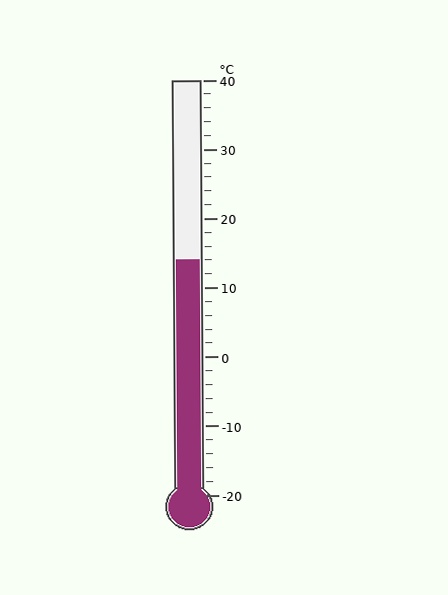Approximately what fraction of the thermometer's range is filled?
The thermometer is filled to approximately 55% of its range.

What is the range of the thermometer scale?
The thermometer scale ranges from -20°C to 40°C.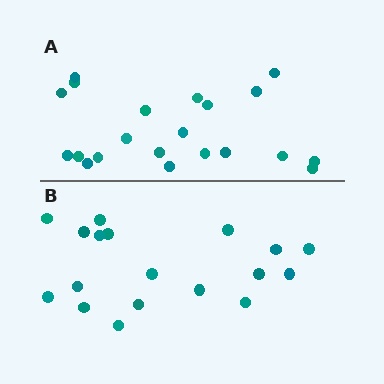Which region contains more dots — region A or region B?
Region A (the top region) has more dots.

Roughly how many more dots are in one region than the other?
Region A has just a few more — roughly 2 or 3 more dots than region B.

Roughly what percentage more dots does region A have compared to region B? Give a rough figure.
About 15% more.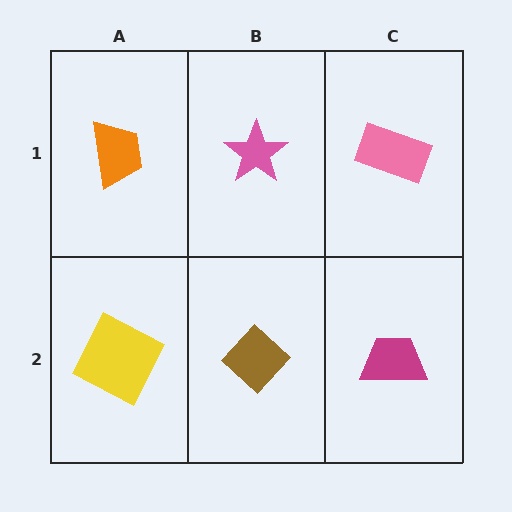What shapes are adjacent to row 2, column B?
A pink star (row 1, column B), a yellow square (row 2, column A), a magenta trapezoid (row 2, column C).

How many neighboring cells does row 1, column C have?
2.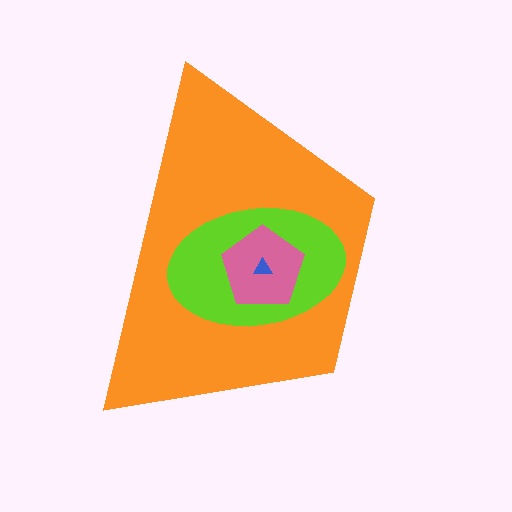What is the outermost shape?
The orange trapezoid.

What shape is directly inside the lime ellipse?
The pink pentagon.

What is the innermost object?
The blue triangle.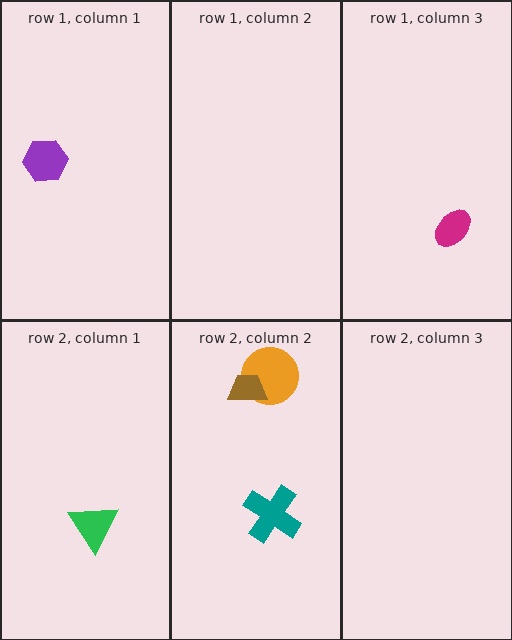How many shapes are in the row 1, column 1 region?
1.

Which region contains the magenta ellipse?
The row 1, column 3 region.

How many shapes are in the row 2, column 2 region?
3.